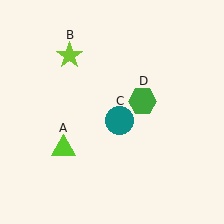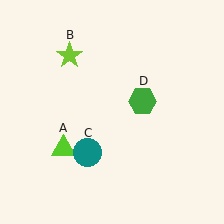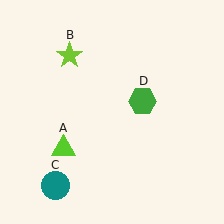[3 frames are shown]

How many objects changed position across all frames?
1 object changed position: teal circle (object C).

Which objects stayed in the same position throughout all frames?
Lime triangle (object A) and lime star (object B) and green hexagon (object D) remained stationary.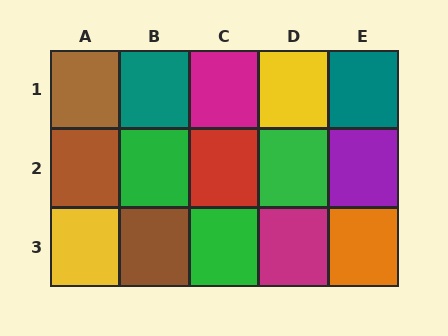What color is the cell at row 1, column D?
Yellow.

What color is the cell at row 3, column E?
Orange.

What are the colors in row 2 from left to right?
Brown, green, red, green, purple.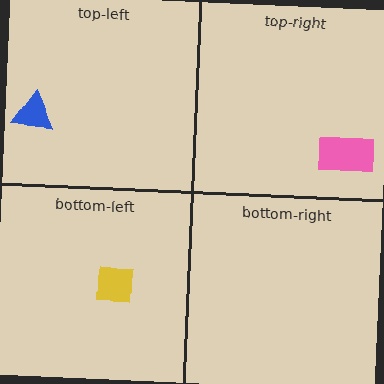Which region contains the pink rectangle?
The top-right region.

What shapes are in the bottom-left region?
The yellow square.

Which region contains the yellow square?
The bottom-left region.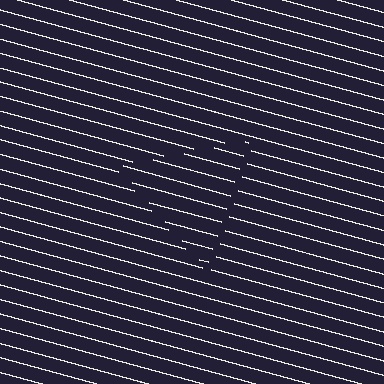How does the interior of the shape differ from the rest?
The interior of the shape contains the same grating, shifted by half a period — the contour is defined by the phase discontinuity where line-ends from the inner and outer gratings abut.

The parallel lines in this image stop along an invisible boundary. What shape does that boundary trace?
An illusory triangle. The interior of the shape contains the same grating, shifted by half a period — the contour is defined by the phase discontinuity where line-ends from the inner and outer gratings abut.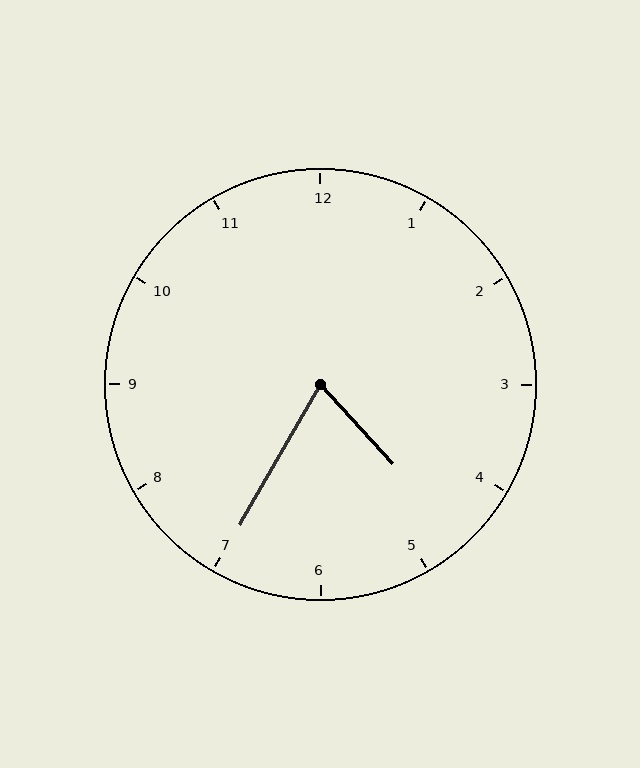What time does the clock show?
4:35.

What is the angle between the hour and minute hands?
Approximately 72 degrees.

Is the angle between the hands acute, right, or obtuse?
It is acute.